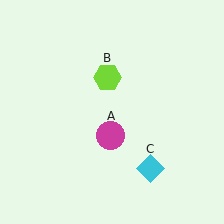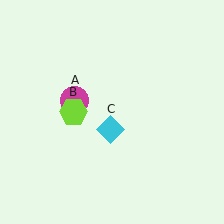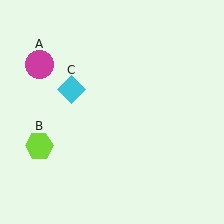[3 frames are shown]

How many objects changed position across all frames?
3 objects changed position: magenta circle (object A), lime hexagon (object B), cyan diamond (object C).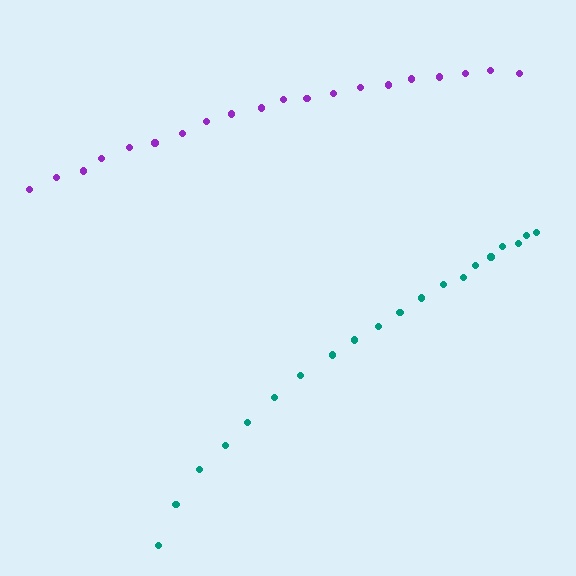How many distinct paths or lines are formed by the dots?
There are 2 distinct paths.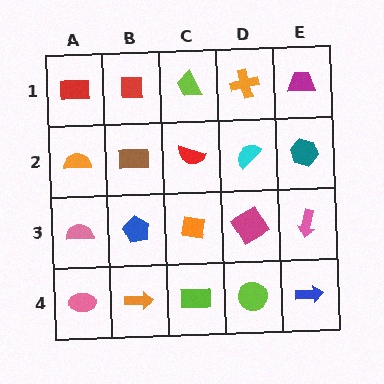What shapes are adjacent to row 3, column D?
A cyan semicircle (row 2, column D), a lime circle (row 4, column D), an orange square (row 3, column C), a pink arrow (row 3, column E).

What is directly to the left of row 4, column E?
A lime circle.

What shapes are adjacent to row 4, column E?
A pink arrow (row 3, column E), a lime circle (row 4, column D).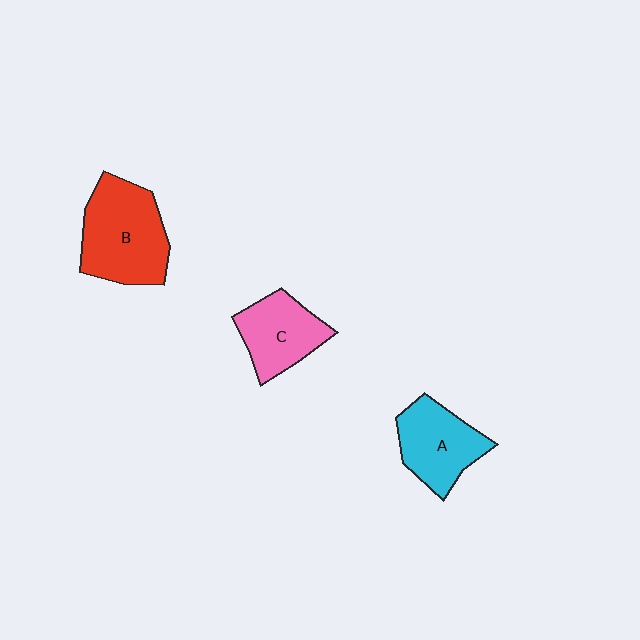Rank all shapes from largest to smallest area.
From largest to smallest: B (red), A (cyan), C (pink).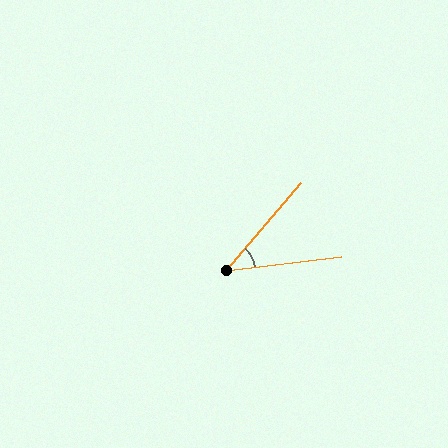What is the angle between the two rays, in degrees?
Approximately 43 degrees.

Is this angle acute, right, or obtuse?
It is acute.